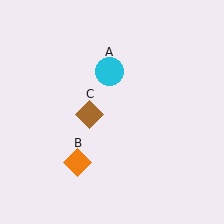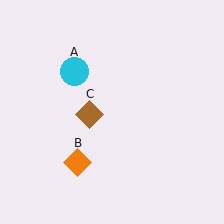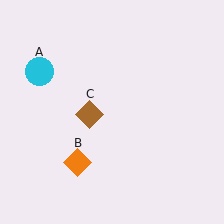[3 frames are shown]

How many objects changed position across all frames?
1 object changed position: cyan circle (object A).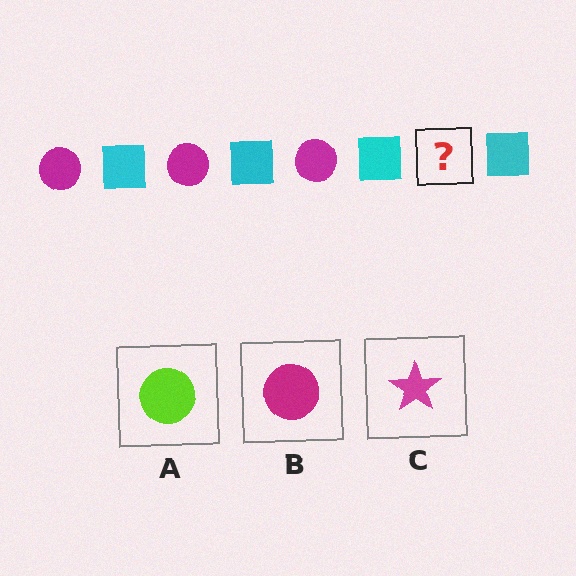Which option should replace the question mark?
Option B.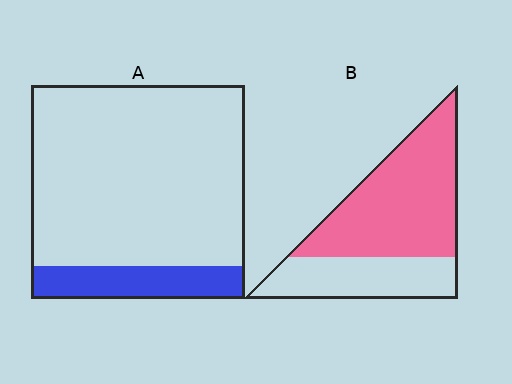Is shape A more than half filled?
No.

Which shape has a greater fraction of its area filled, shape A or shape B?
Shape B.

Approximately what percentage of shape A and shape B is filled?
A is approximately 15% and B is approximately 65%.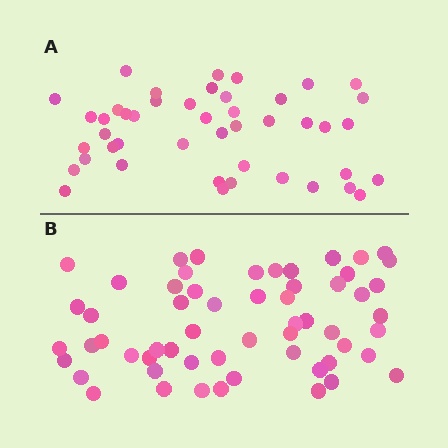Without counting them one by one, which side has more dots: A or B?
Region B (the bottom region) has more dots.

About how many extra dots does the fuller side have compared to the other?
Region B has approximately 15 more dots than region A.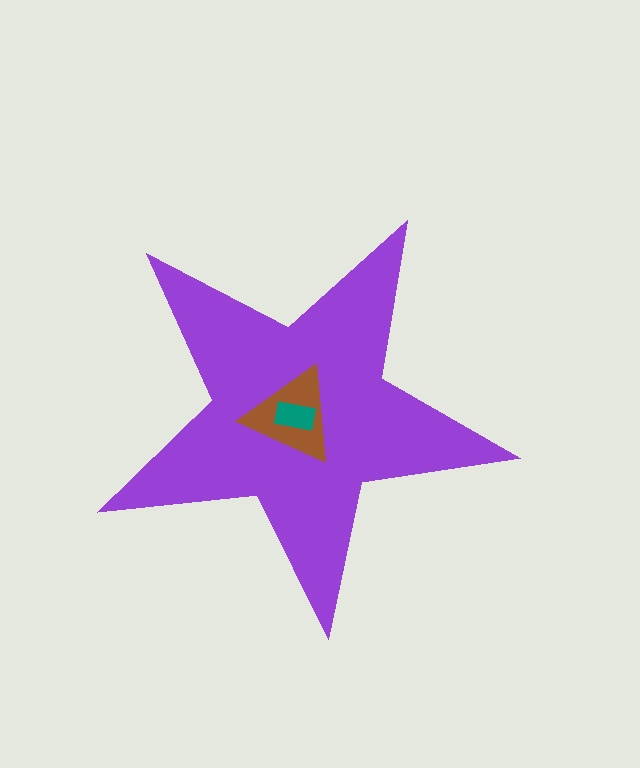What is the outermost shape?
The purple star.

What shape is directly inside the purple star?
The brown triangle.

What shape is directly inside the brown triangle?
The teal rectangle.